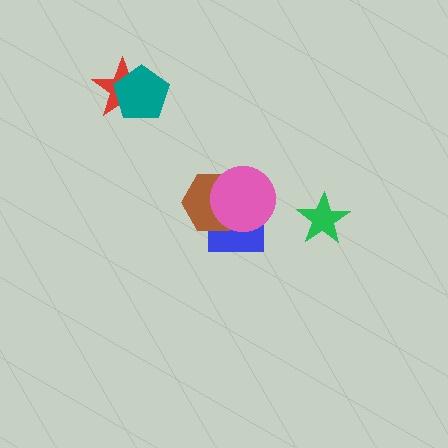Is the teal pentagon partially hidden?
No, no other shape covers it.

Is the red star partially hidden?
Yes, it is partially covered by another shape.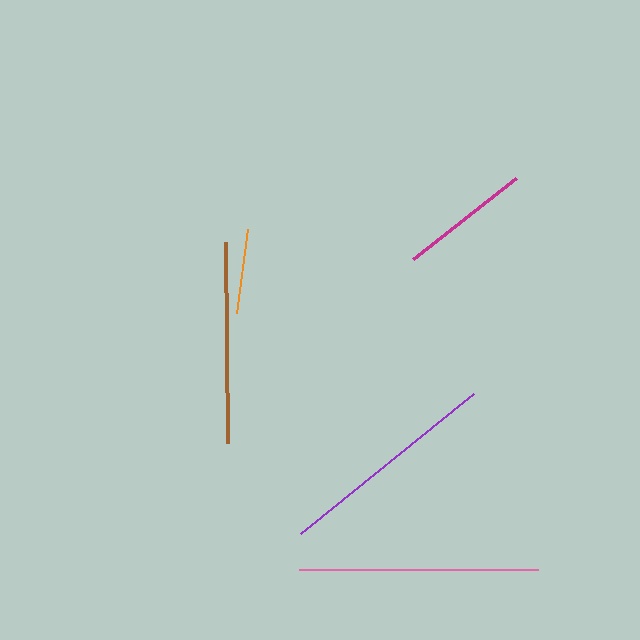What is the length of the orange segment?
The orange segment is approximately 85 pixels long.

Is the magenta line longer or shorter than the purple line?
The purple line is longer than the magenta line.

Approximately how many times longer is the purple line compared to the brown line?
The purple line is approximately 1.1 times the length of the brown line.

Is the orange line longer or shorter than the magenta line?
The magenta line is longer than the orange line.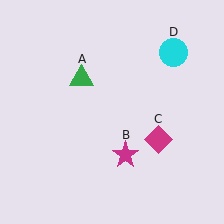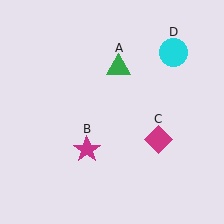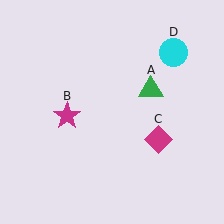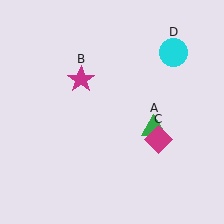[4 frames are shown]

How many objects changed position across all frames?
2 objects changed position: green triangle (object A), magenta star (object B).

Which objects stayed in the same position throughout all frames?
Magenta diamond (object C) and cyan circle (object D) remained stationary.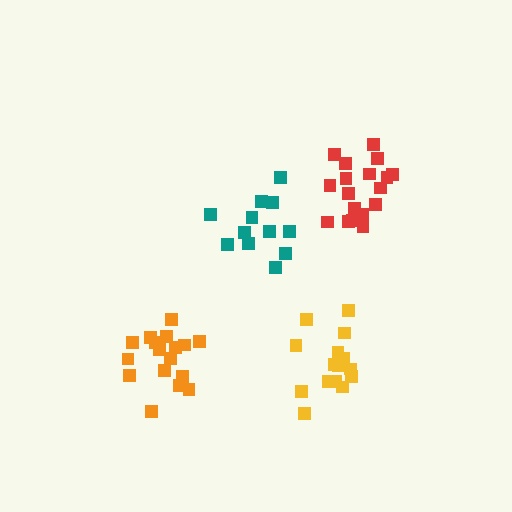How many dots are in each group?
Group 1: 16 dots, Group 2: 18 dots, Group 3: 17 dots, Group 4: 12 dots (63 total).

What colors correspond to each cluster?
The clusters are colored: yellow, red, orange, teal.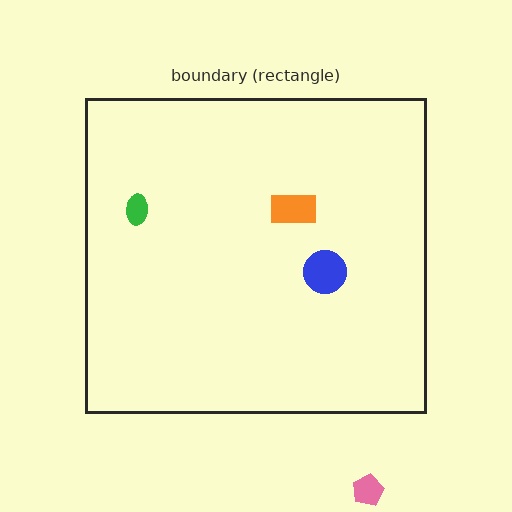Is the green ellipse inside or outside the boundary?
Inside.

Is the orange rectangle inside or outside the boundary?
Inside.